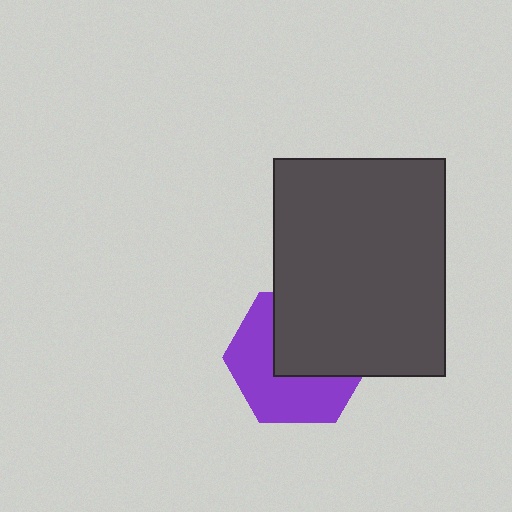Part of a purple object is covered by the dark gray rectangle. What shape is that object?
It is a hexagon.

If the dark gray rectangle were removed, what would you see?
You would see the complete purple hexagon.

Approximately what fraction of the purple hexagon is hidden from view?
Roughly 48% of the purple hexagon is hidden behind the dark gray rectangle.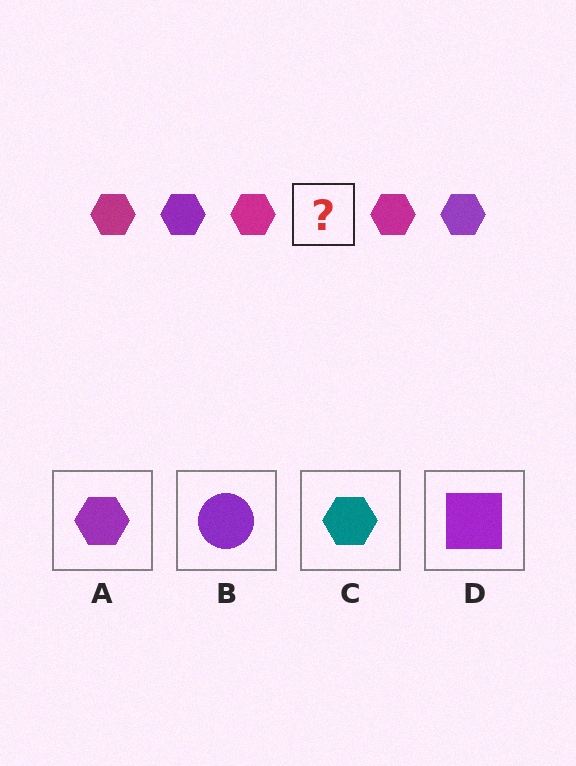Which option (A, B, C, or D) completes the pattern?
A.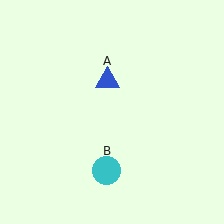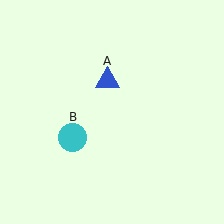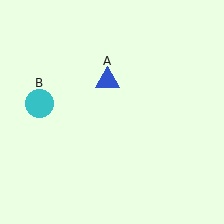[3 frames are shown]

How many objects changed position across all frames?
1 object changed position: cyan circle (object B).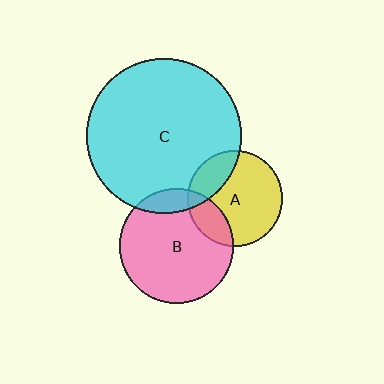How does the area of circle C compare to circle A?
Approximately 2.6 times.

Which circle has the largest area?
Circle C (cyan).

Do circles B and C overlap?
Yes.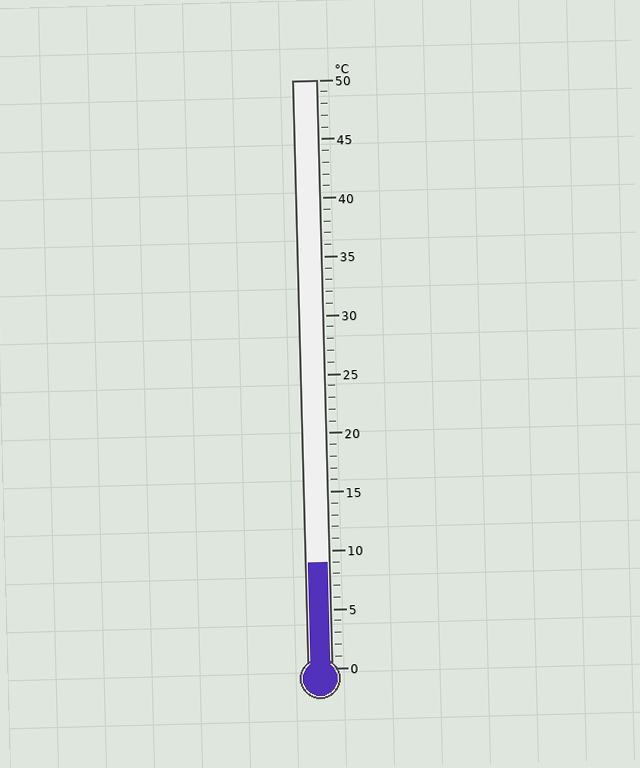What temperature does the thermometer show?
The thermometer shows approximately 9°C.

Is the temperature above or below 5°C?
The temperature is above 5°C.